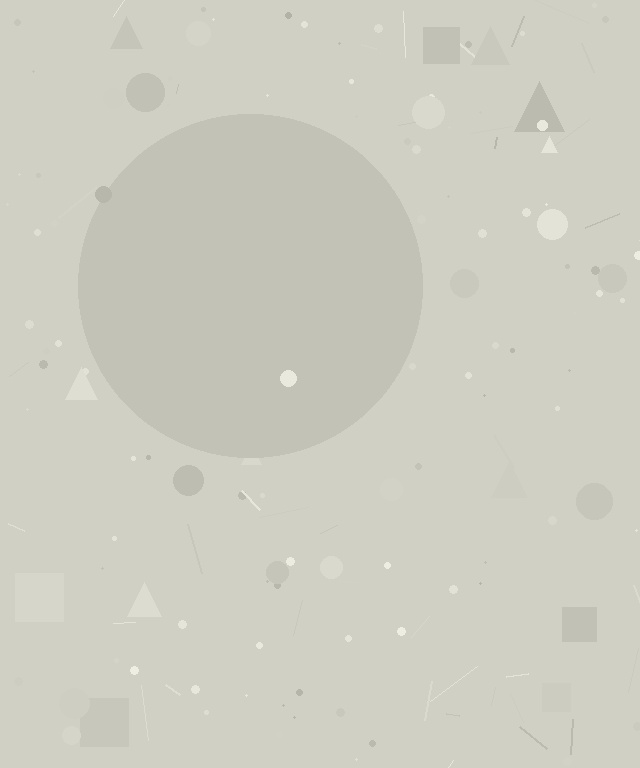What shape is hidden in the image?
A circle is hidden in the image.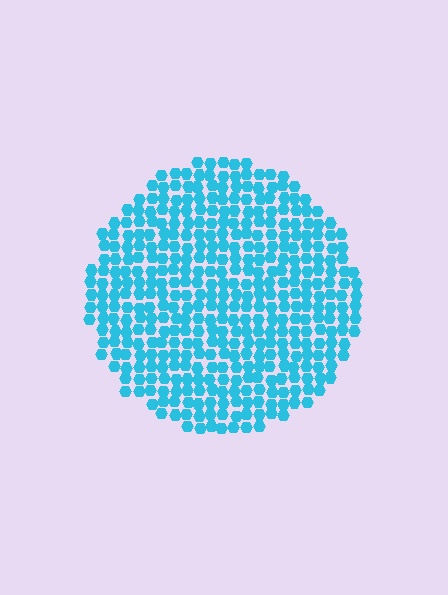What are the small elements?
The small elements are hexagons.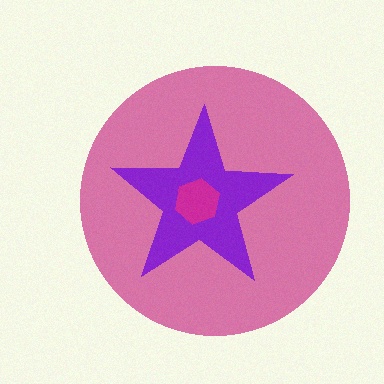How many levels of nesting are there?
3.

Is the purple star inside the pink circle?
Yes.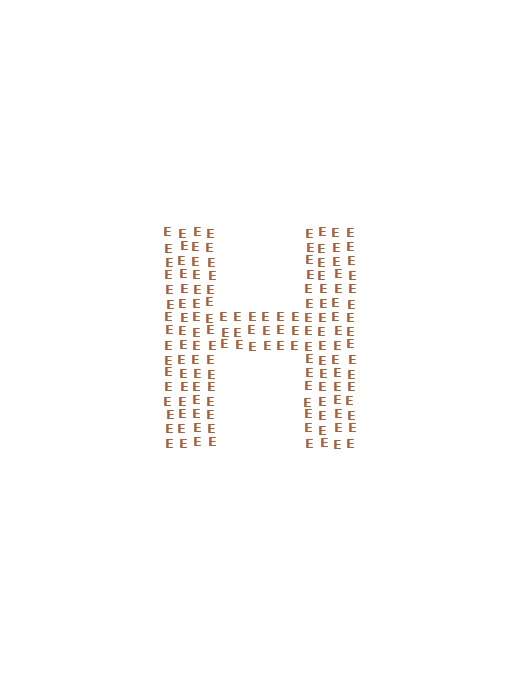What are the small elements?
The small elements are letter E's.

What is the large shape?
The large shape is the letter H.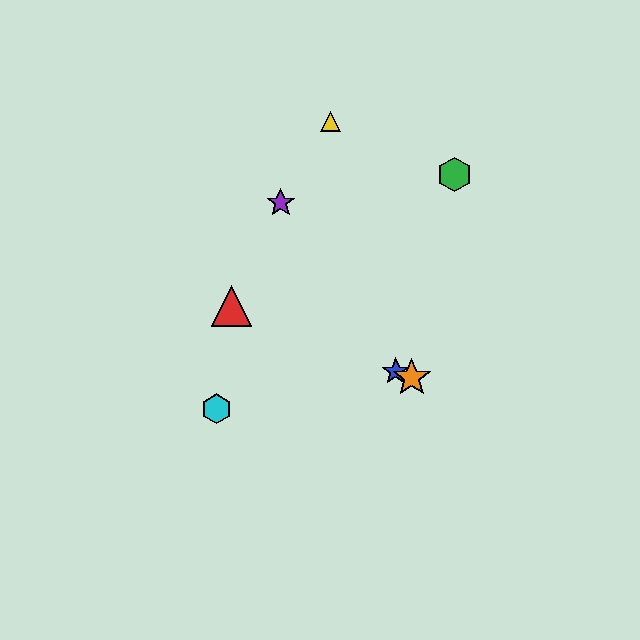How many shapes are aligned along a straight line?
3 shapes (the red triangle, the blue star, the orange star) are aligned along a straight line.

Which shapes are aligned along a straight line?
The red triangle, the blue star, the orange star are aligned along a straight line.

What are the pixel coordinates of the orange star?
The orange star is at (412, 378).